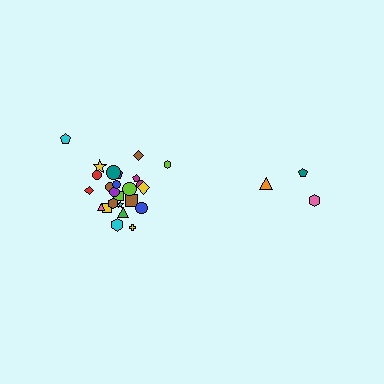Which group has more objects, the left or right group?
The left group.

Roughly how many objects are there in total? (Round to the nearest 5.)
Roughly 30 objects in total.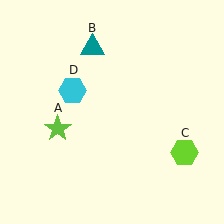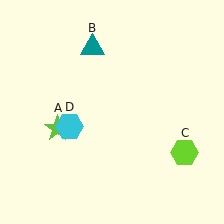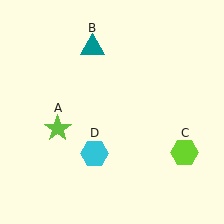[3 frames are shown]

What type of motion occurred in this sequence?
The cyan hexagon (object D) rotated counterclockwise around the center of the scene.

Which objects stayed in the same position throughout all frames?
Lime star (object A) and teal triangle (object B) and lime hexagon (object C) remained stationary.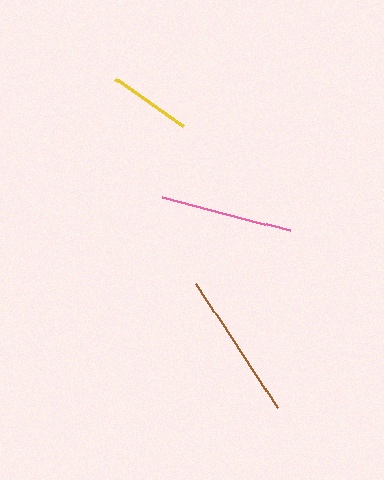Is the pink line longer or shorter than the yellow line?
The pink line is longer than the yellow line.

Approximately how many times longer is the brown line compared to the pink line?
The brown line is approximately 1.1 times the length of the pink line.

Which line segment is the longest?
The brown line is the longest at approximately 149 pixels.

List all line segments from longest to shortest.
From longest to shortest: brown, pink, yellow.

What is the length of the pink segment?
The pink segment is approximately 133 pixels long.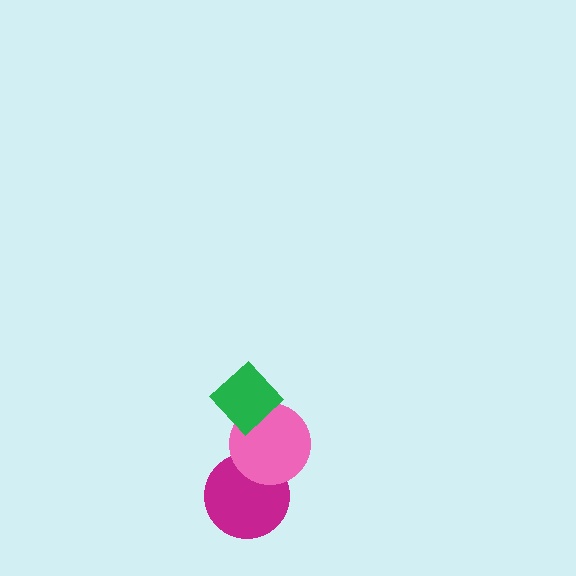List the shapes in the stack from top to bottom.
From top to bottom: the green diamond, the pink circle, the magenta circle.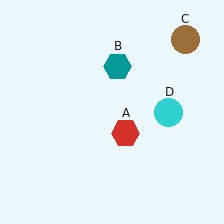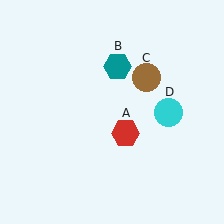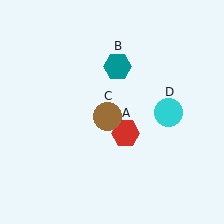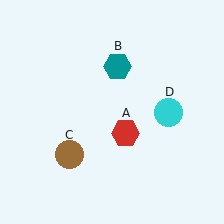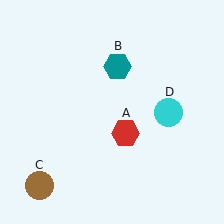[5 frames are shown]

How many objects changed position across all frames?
1 object changed position: brown circle (object C).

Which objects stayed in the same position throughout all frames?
Red hexagon (object A) and teal hexagon (object B) and cyan circle (object D) remained stationary.